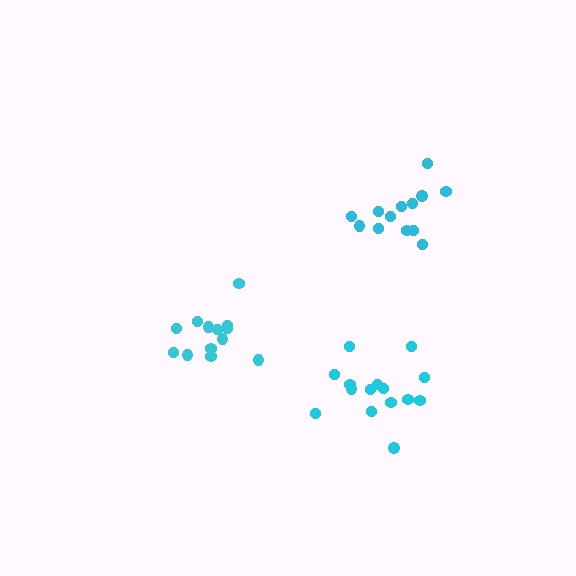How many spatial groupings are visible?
There are 3 spatial groupings.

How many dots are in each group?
Group 1: 13 dots, Group 2: 13 dots, Group 3: 15 dots (41 total).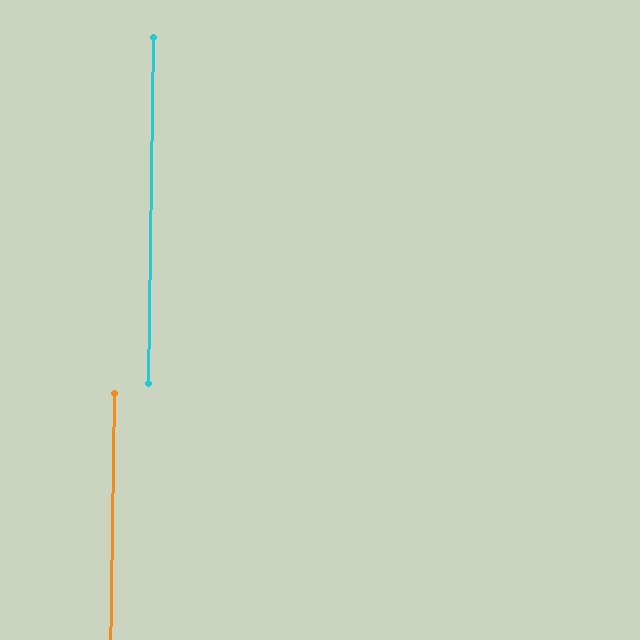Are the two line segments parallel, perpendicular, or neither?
Parallel — their directions differ by only 0.1°.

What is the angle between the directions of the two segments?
Approximately 0 degrees.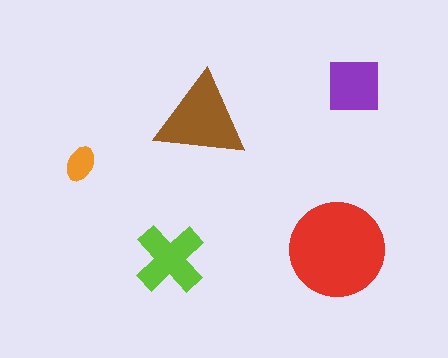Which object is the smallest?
The orange ellipse.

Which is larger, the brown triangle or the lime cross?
The brown triangle.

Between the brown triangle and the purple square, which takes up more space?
The brown triangle.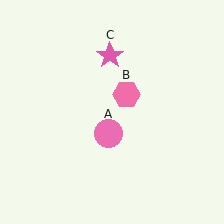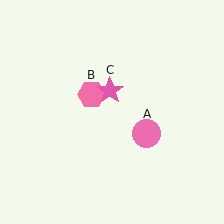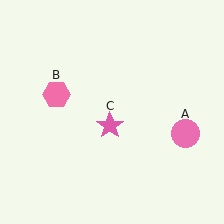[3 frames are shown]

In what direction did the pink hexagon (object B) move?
The pink hexagon (object B) moved left.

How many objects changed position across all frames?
3 objects changed position: pink circle (object A), pink hexagon (object B), pink star (object C).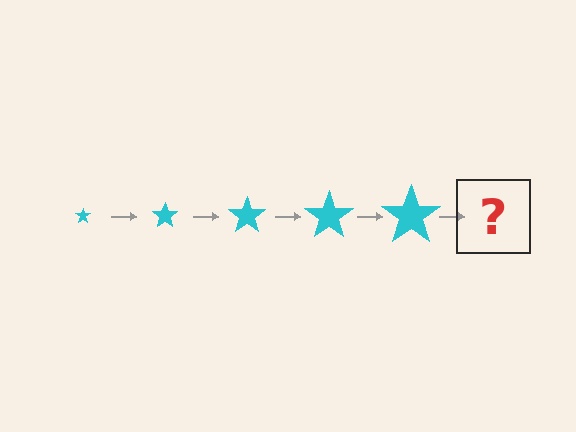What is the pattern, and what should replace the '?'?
The pattern is that the star gets progressively larger each step. The '?' should be a cyan star, larger than the previous one.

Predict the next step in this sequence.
The next step is a cyan star, larger than the previous one.